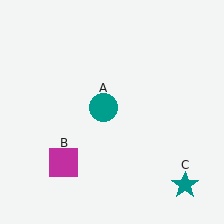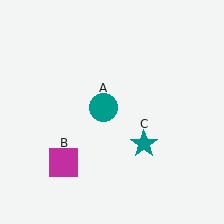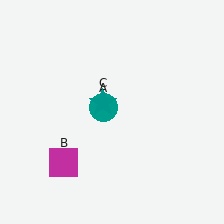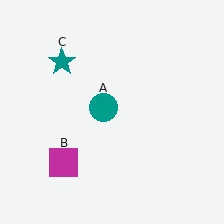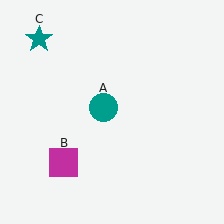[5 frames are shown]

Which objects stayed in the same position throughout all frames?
Teal circle (object A) and magenta square (object B) remained stationary.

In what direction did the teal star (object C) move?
The teal star (object C) moved up and to the left.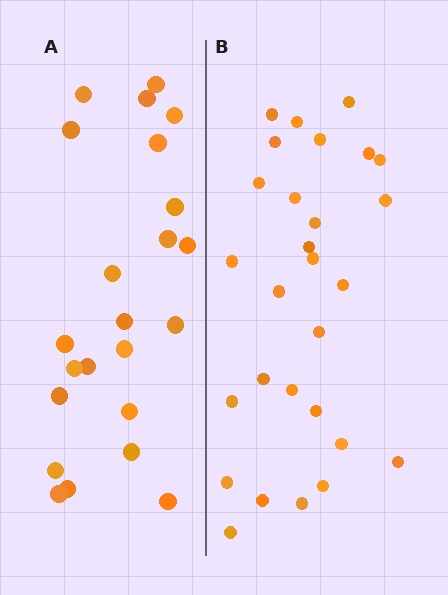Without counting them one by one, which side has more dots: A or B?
Region B (the right region) has more dots.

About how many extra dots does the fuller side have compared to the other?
Region B has about 5 more dots than region A.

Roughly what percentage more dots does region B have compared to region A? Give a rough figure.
About 20% more.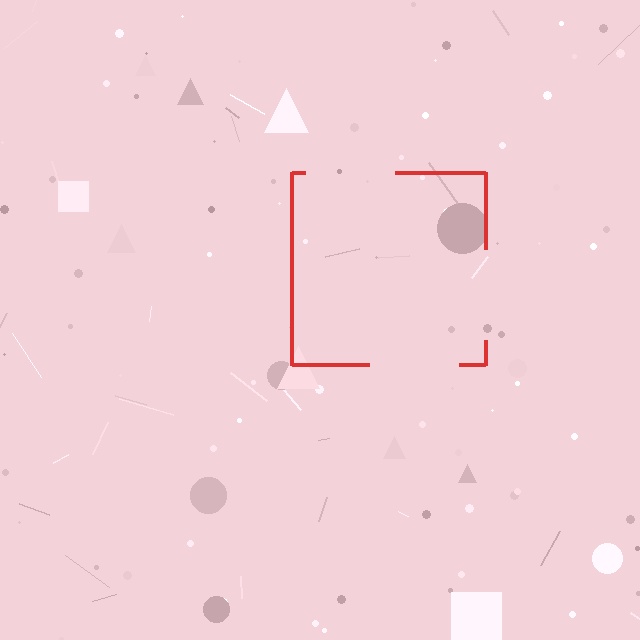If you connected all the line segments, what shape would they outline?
They would outline a square.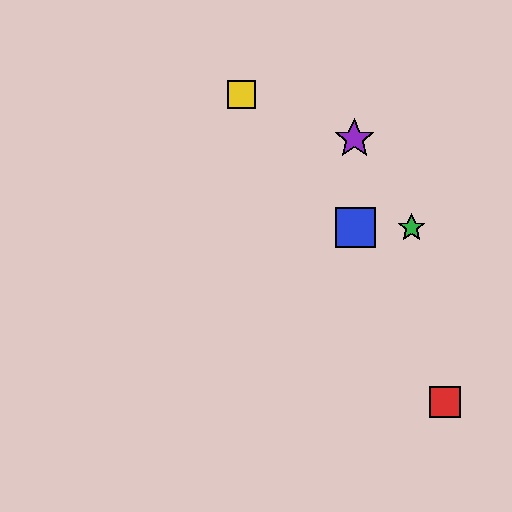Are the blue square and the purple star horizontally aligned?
No, the blue square is at y≈228 and the purple star is at y≈139.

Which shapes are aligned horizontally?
The blue square, the green star are aligned horizontally.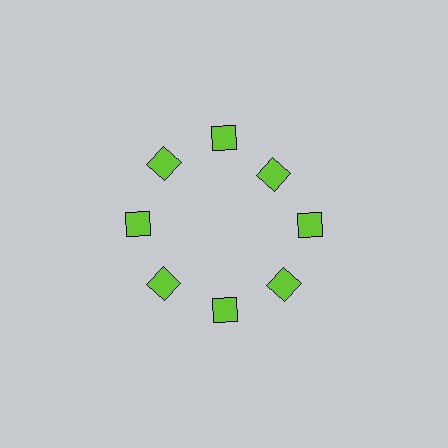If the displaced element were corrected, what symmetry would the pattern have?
It would have 8-fold rotational symmetry — the pattern would map onto itself every 45 degrees.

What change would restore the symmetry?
The symmetry would be restored by moving it outward, back onto the ring so that all 8 squares sit at equal angles and equal distance from the center.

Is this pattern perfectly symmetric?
No. The 8 lime squares are arranged in a ring, but one element near the 2 o'clock position is pulled inward toward the center, breaking the 8-fold rotational symmetry.